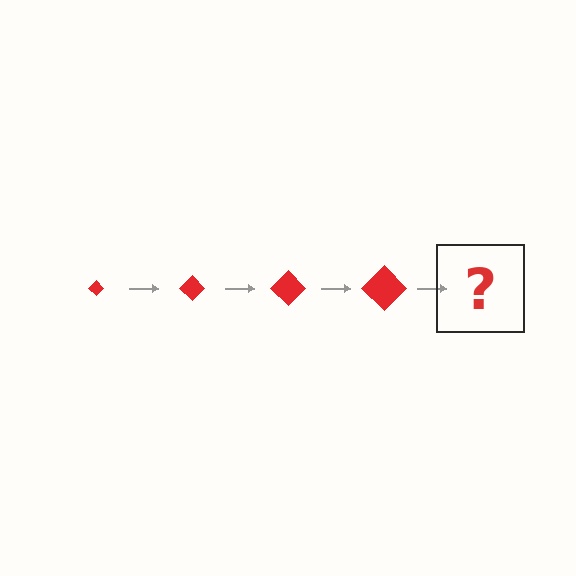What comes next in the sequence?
The next element should be a red diamond, larger than the previous one.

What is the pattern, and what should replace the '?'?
The pattern is that the diamond gets progressively larger each step. The '?' should be a red diamond, larger than the previous one.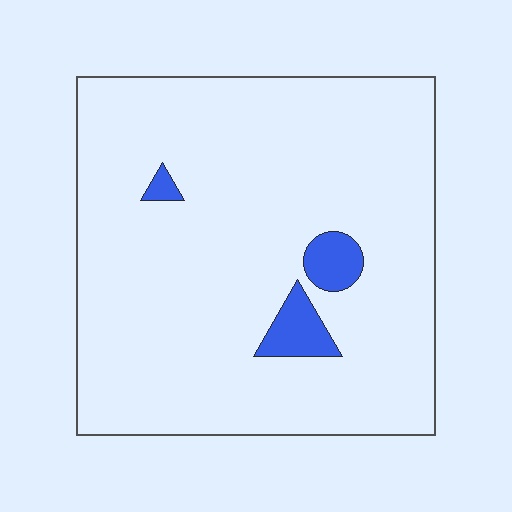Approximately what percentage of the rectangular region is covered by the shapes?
Approximately 5%.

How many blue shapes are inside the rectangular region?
3.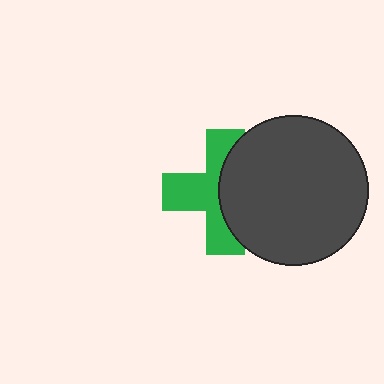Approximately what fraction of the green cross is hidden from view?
Roughly 46% of the green cross is hidden behind the dark gray circle.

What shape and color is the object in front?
The object in front is a dark gray circle.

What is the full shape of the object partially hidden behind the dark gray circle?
The partially hidden object is a green cross.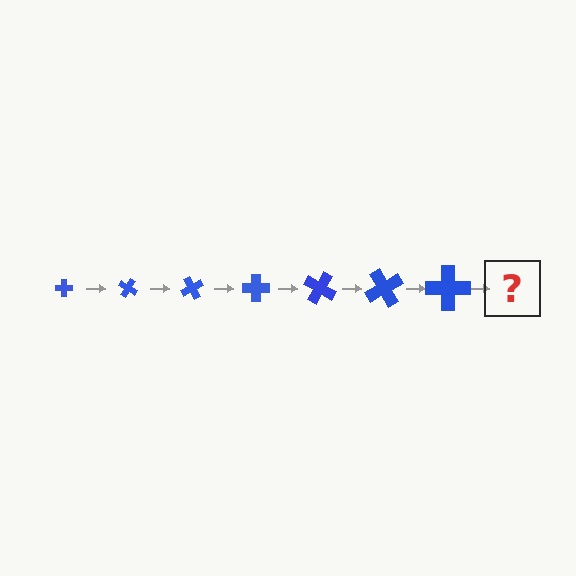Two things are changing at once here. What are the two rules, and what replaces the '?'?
The two rules are that the cross grows larger each step and it rotates 30 degrees each step. The '?' should be a cross, larger than the previous one and rotated 210 degrees from the start.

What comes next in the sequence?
The next element should be a cross, larger than the previous one and rotated 210 degrees from the start.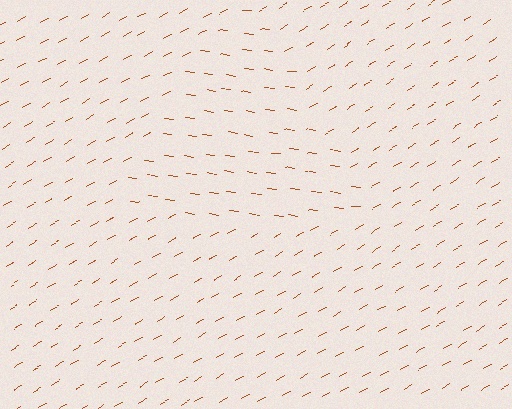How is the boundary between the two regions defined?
The boundary is defined purely by a change in line orientation (approximately 36 degrees difference). All lines are the same color and thickness.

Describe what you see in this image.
The image is filled with small brown line segments. A triangle region in the image has lines oriented differently from the surrounding lines, creating a visible texture boundary.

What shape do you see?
I see a triangle.